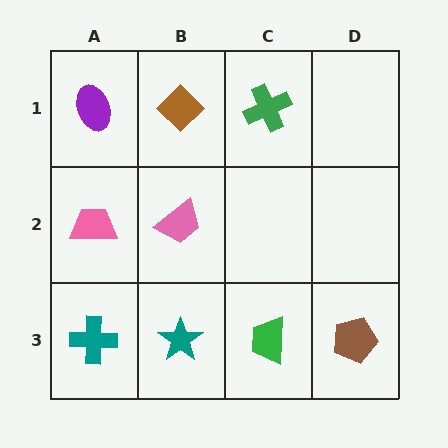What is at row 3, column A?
A teal cross.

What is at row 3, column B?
A teal star.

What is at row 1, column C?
A green cross.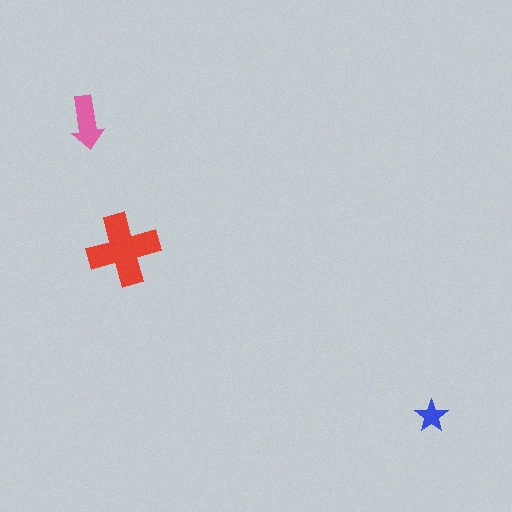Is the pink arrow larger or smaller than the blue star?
Larger.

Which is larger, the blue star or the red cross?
The red cross.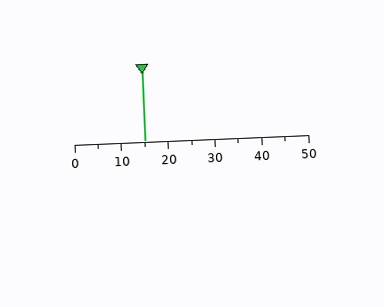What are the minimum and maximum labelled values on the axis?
The axis runs from 0 to 50.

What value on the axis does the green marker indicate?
The marker indicates approximately 15.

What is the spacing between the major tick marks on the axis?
The major ticks are spaced 10 apart.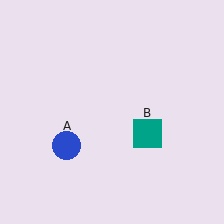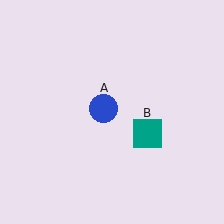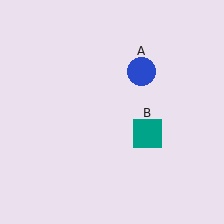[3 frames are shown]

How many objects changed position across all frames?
1 object changed position: blue circle (object A).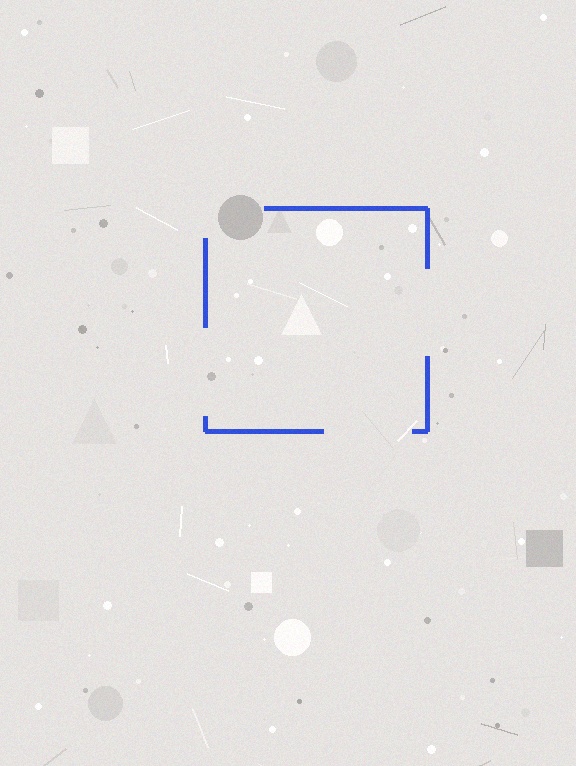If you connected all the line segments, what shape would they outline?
They would outline a square.